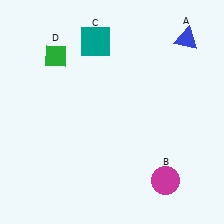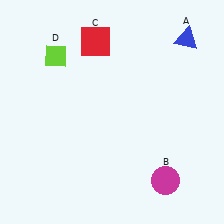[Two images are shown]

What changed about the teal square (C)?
In Image 1, C is teal. In Image 2, it changed to red.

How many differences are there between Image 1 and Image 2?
There are 2 differences between the two images.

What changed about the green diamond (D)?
In Image 1, D is green. In Image 2, it changed to lime.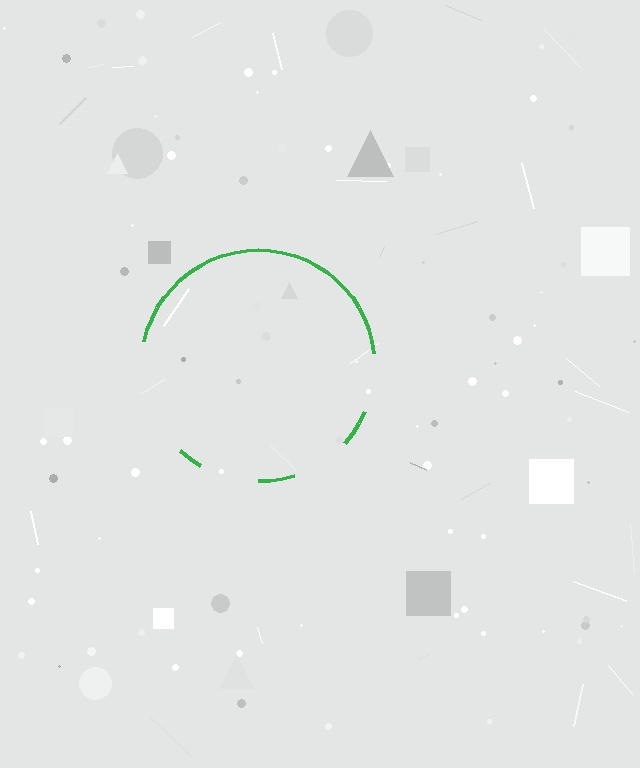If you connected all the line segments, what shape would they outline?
They would outline a circle.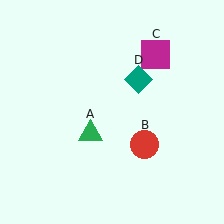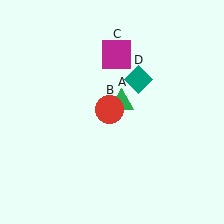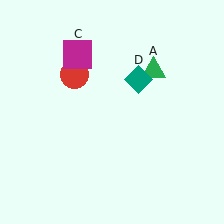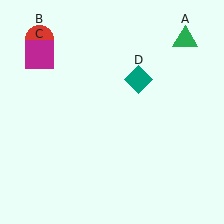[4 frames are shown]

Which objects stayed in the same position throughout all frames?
Teal diamond (object D) remained stationary.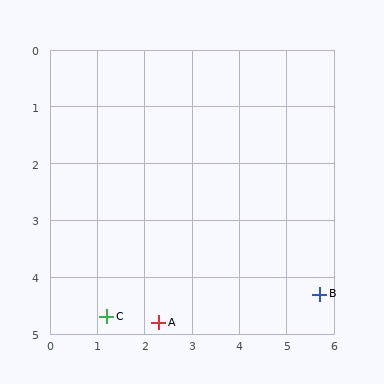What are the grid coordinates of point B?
Point B is at approximately (5.7, 4.3).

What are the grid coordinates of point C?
Point C is at approximately (1.2, 4.7).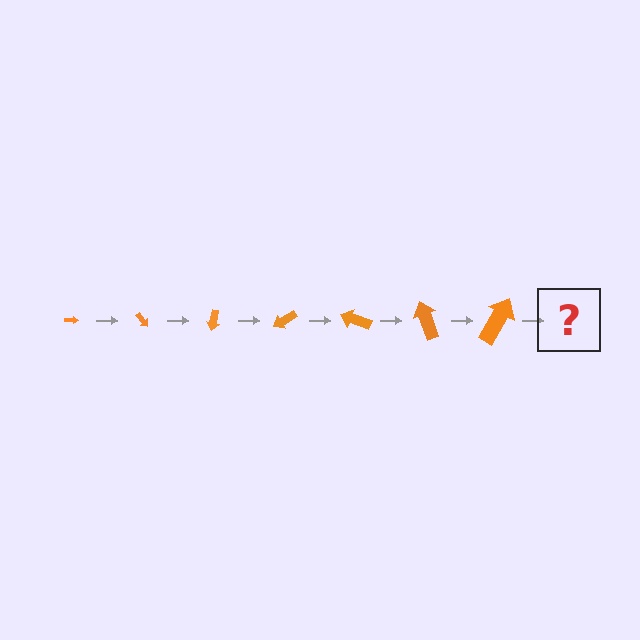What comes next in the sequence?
The next element should be an arrow, larger than the previous one and rotated 350 degrees from the start.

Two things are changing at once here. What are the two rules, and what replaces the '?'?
The two rules are that the arrow grows larger each step and it rotates 50 degrees each step. The '?' should be an arrow, larger than the previous one and rotated 350 degrees from the start.